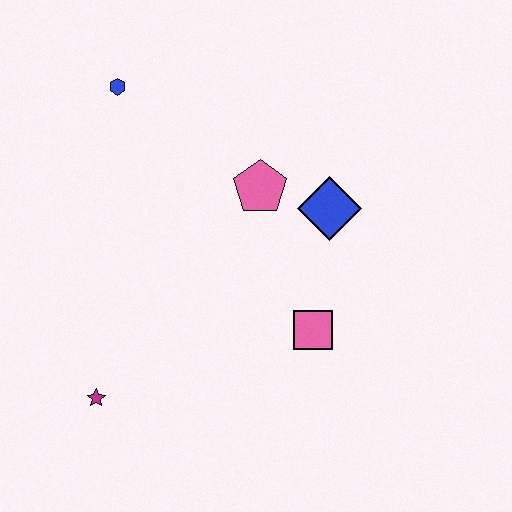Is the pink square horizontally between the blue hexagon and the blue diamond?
Yes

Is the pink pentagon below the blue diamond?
No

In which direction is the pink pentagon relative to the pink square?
The pink pentagon is above the pink square.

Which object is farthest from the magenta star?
The blue hexagon is farthest from the magenta star.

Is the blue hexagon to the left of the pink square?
Yes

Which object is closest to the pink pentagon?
The blue diamond is closest to the pink pentagon.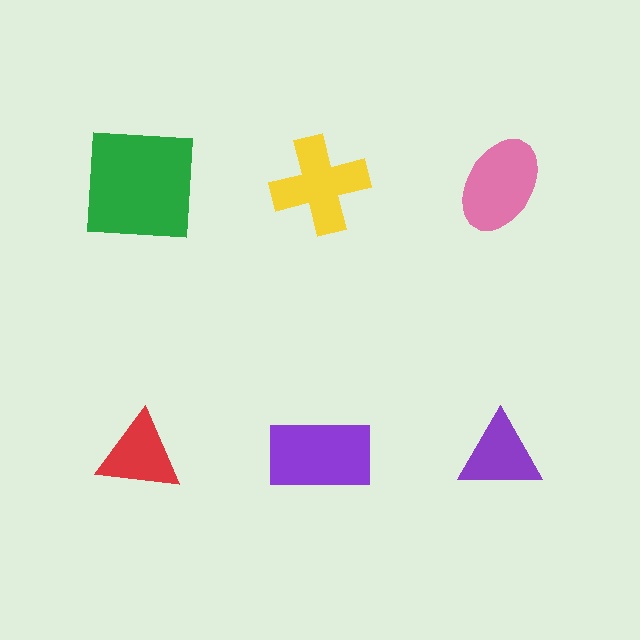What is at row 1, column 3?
A pink ellipse.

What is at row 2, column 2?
A purple rectangle.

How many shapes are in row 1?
3 shapes.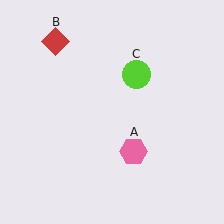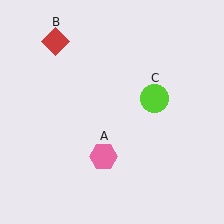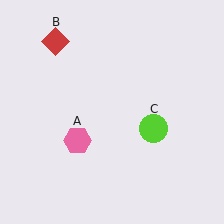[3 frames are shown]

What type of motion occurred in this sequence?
The pink hexagon (object A), lime circle (object C) rotated clockwise around the center of the scene.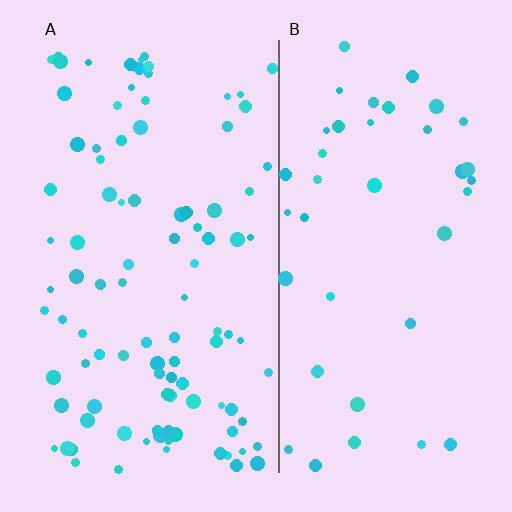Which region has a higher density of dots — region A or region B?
A (the left).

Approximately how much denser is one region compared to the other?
Approximately 2.4× — region A over region B.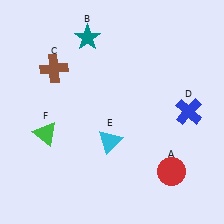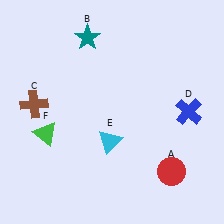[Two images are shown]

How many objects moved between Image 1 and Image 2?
1 object moved between the two images.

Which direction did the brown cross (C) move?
The brown cross (C) moved down.